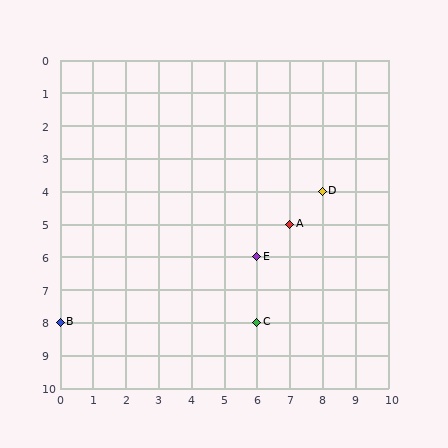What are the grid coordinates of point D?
Point D is at grid coordinates (8, 4).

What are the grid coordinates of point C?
Point C is at grid coordinates (6, 8).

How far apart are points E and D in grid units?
Points E and D are 2 columns and 2 rows apart (about 2.8 grid units diagonally).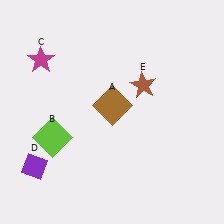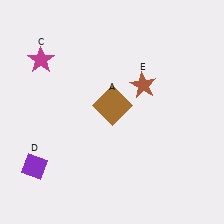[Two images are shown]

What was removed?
The lime square (B) was removed in Image 2.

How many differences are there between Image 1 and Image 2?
There is 1 difference between the two images.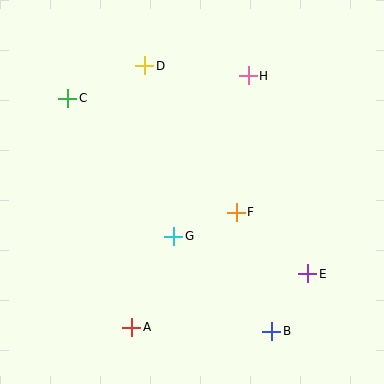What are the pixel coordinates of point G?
Point G is at (174, 236).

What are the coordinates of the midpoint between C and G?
The midpoint between C and G is at (121, 167).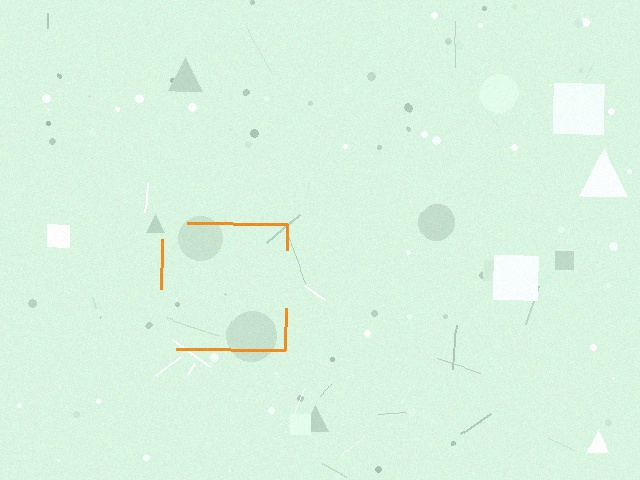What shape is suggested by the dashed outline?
The dashed outline suggests a square.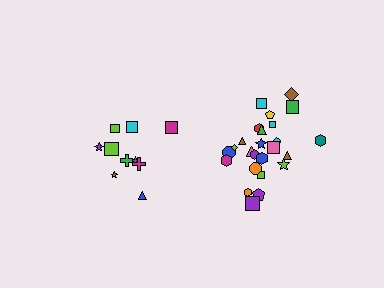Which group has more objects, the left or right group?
The right group.